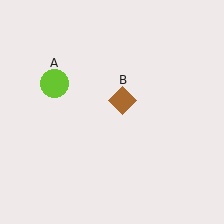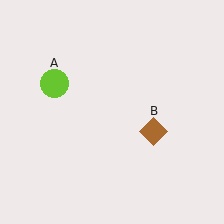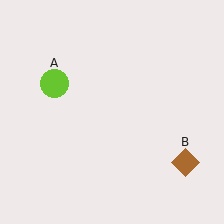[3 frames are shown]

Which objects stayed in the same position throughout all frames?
Lime circle (object A) remained stationary.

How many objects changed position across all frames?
1 object changed position: brown diamond (object B).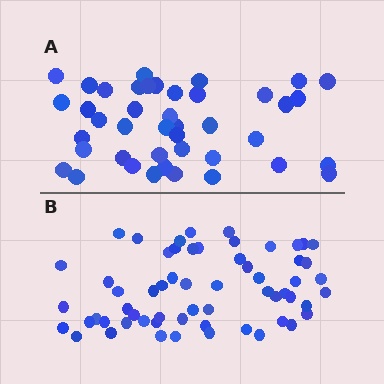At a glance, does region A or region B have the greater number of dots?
Region B (the bottom region) has more dots.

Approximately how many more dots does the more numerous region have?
Region B has approximately 20 more dots than region A.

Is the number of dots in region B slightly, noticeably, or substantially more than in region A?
Region B has noticeably more, but not dramatically so. The ratio is roughly 1.4 to 1.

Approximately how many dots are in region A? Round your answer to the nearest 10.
About 40 dots. (The exact count is 42, which rounds to 40.)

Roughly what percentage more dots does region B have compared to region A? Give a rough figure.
About 45% more.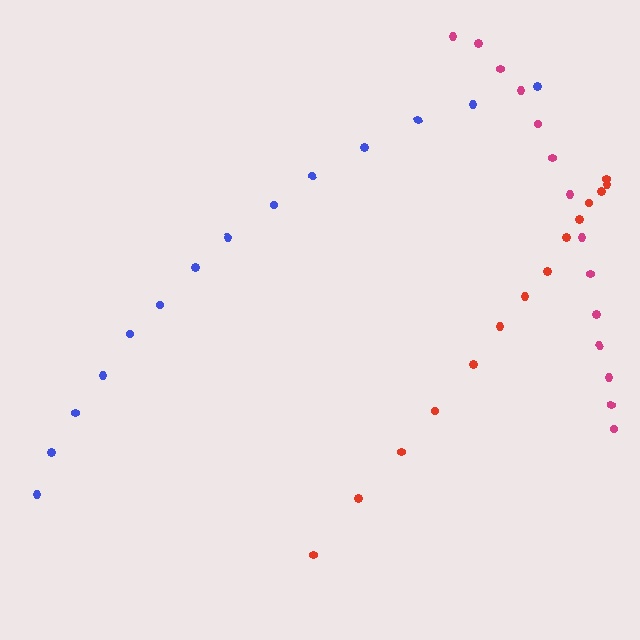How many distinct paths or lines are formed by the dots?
There are 3 distinct paths.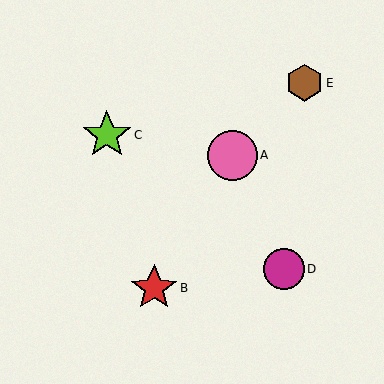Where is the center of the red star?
The center of the red star is at (154, 288).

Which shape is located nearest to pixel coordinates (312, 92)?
The brown hexagon (labeled E) at (305, 83) is nearest to that location.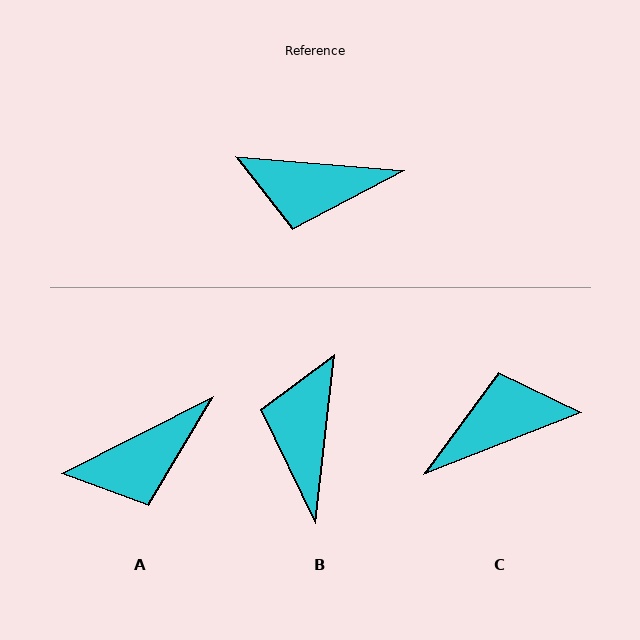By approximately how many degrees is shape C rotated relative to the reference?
Approximately 154 degrees clockwise.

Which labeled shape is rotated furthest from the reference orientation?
C, about 154 degrees away.